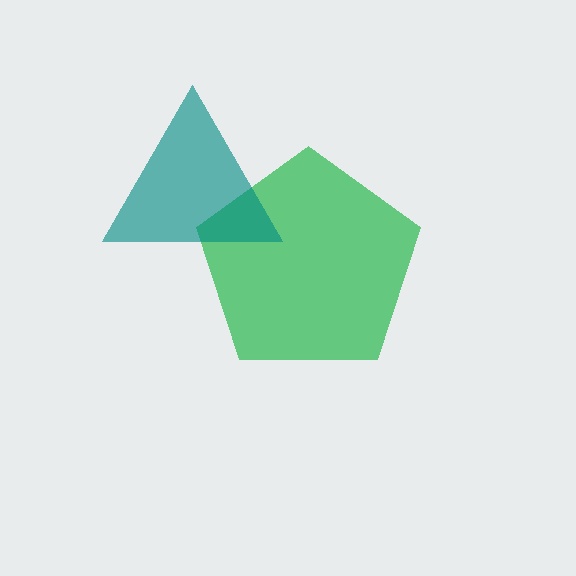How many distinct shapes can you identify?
There are 2 distinct shapes: a green pentagon, a teal triangle.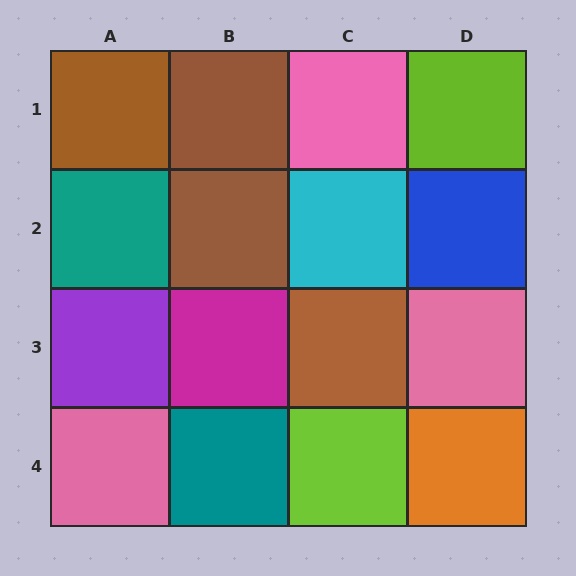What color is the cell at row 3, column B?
Magenta.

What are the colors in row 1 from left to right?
Brown, brown, pink, lime.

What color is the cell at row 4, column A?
Pink.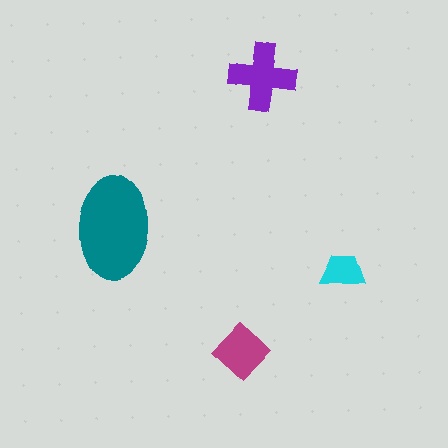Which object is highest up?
The purple cross is topmost.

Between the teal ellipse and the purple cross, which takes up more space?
The teal ellipse.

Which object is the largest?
The teal ellipse.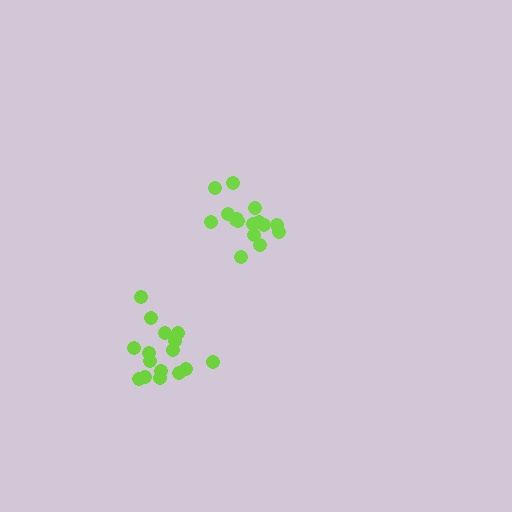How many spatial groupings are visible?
There are 2 spatial groupings.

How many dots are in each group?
Group 1: 16 dots, Group 2: 16 dots (32 total).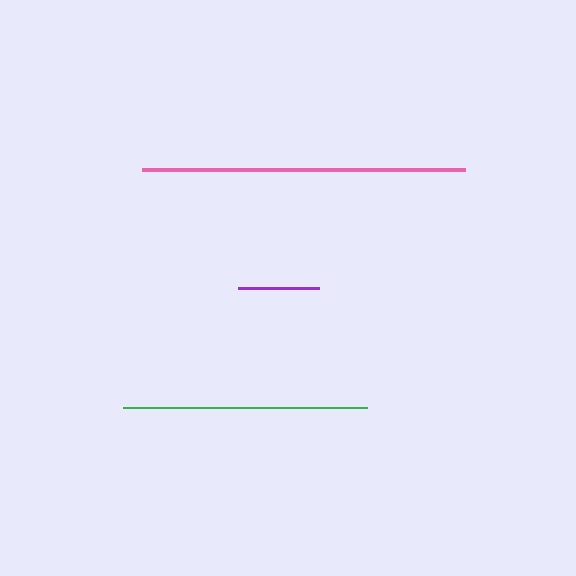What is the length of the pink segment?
The pink segment is approximately 323 pixels long.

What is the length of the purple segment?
The purple segment is approximately 81 pixels long.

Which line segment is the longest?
The pink line is the longest at approximately 323 pixels.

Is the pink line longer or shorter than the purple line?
The pink line is longer than the purple line.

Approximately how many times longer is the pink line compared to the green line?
The pink line is approximately 1.3 times the length of the green line.